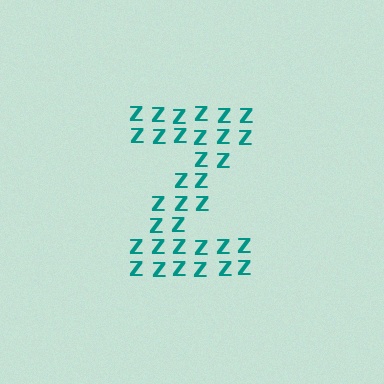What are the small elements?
The small elements are letter Z's.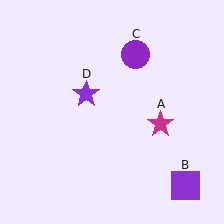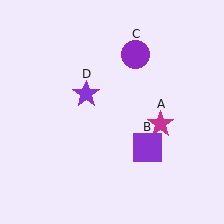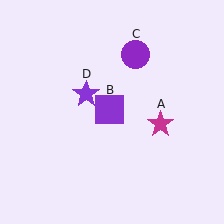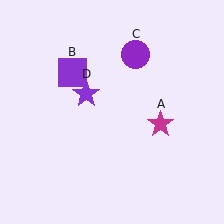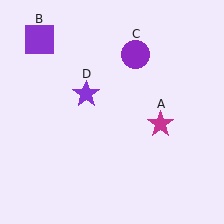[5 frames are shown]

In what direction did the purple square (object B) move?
The purple square (object B) moved up and to the left.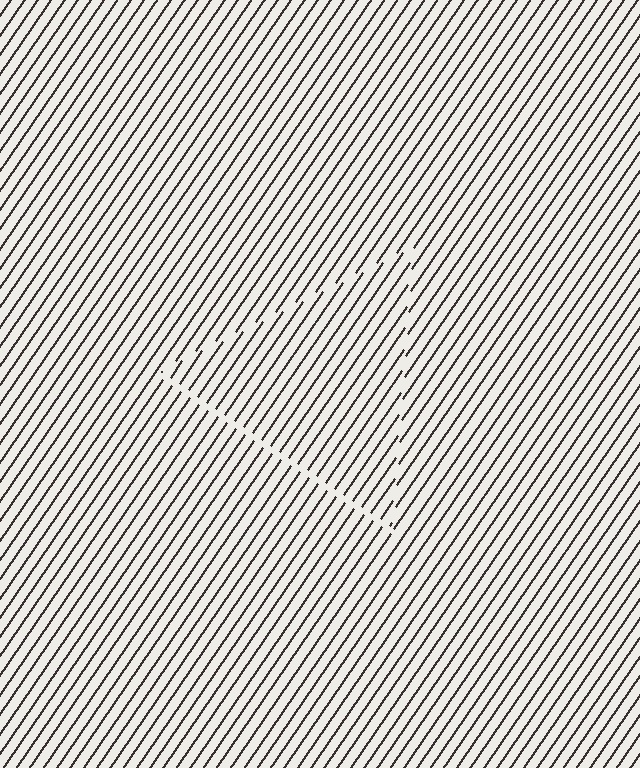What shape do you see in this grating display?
An illusory triangle. The interior of the shape contains the same grating, shifted by half a period — the contour is defined by the phase discontinuity where line-ends from the inner and outer gratings abut.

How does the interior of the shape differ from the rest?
The interior of the shape contains the same grating, shifted by half a period — the contour is defined by the phase discontinuity where line-ends from the inner and outer gratings abut.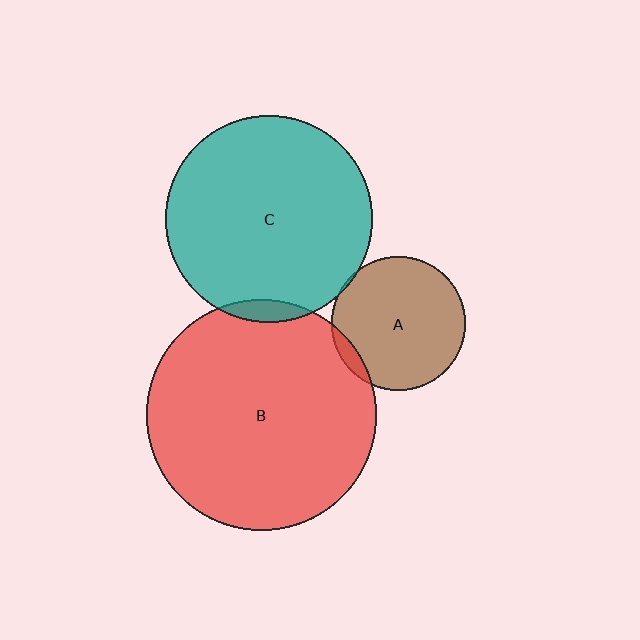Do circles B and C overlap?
Yes.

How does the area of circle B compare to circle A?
Approximately 3.0 times.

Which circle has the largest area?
Circle B (red).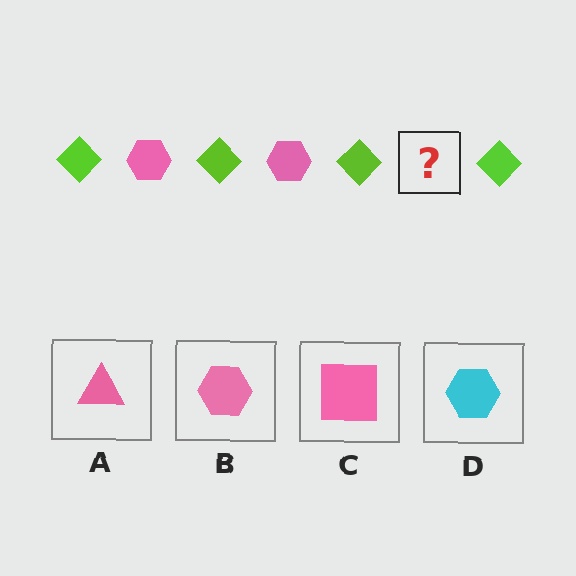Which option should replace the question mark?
Option B.